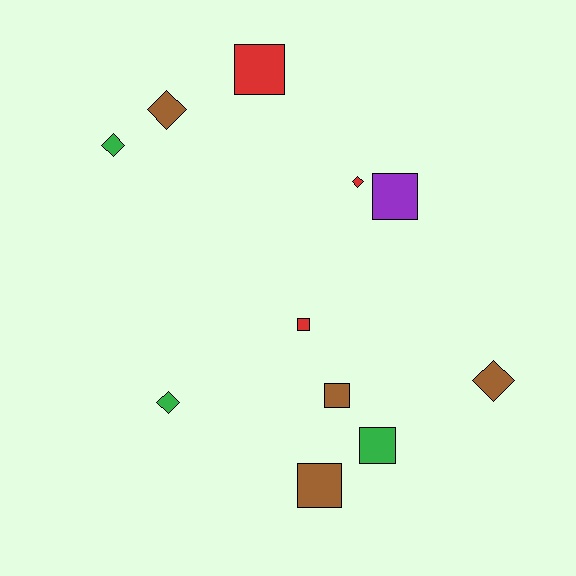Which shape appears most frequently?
Square, with 6 objects.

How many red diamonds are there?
There is 1 red diamond.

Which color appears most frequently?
Brown, with 4 objects.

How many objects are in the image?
There are 11 objects.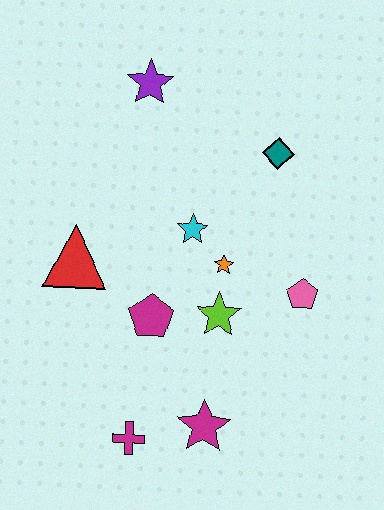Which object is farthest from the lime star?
The purple star is farthest from the lime star.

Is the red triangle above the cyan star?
No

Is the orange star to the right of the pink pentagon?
No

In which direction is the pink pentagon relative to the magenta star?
The pink pentagon is above the magenta star.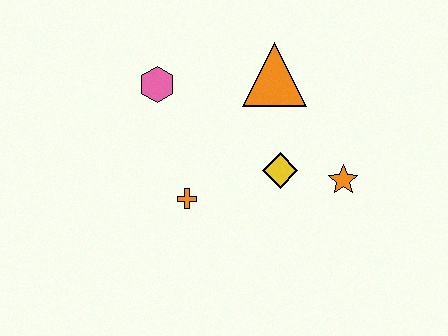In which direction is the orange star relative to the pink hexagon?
The orange star is to the right of the pink hexagon.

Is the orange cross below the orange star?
Yes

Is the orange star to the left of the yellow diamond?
No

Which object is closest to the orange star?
The yellow diamond is closest to the orange star.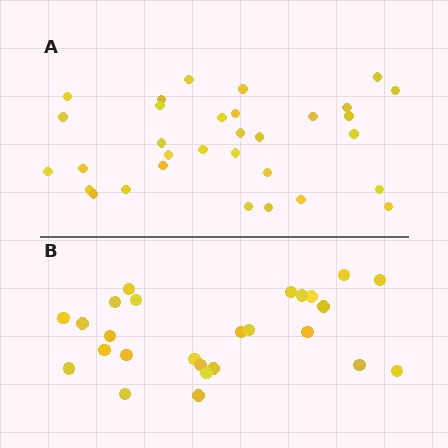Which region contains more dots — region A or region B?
Region A (the top region) has more dots.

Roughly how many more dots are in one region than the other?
Region A has about 6 more dots than region B.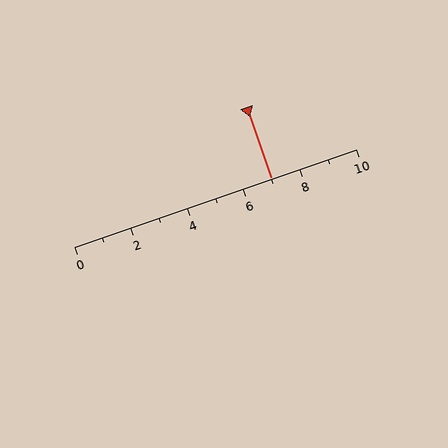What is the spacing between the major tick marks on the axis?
The major ticks are spaced 2 apart.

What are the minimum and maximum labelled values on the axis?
The axis runs from 0 to 10.